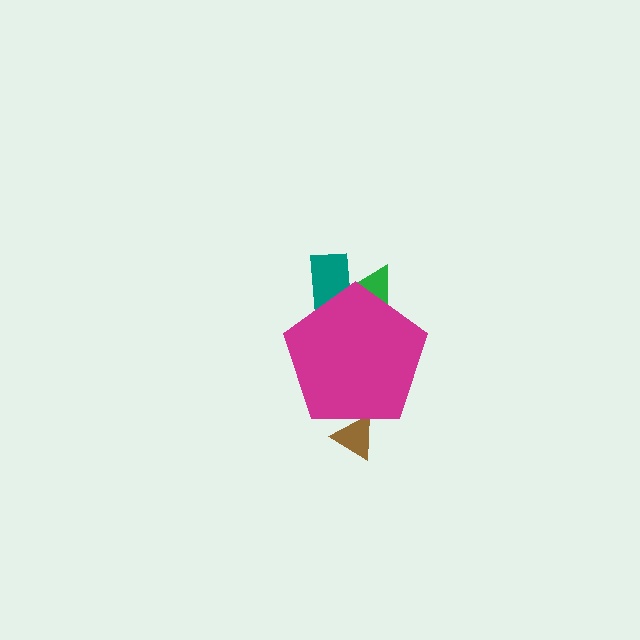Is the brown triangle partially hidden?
Yes, the brown triangle is partially hidden behind the magenta pentagon.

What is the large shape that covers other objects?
A magenta pentagon.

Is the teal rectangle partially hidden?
Yes, the teal rectangle is partially hidden behind the magenta pentagon.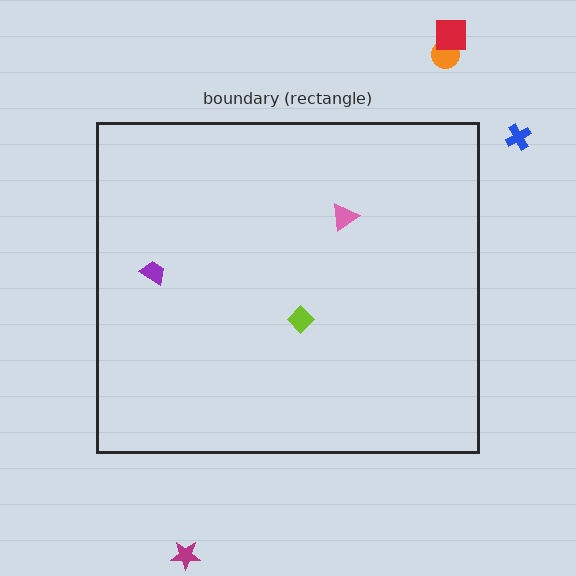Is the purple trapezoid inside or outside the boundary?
Inside.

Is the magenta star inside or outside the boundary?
Outside.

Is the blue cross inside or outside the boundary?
Outside.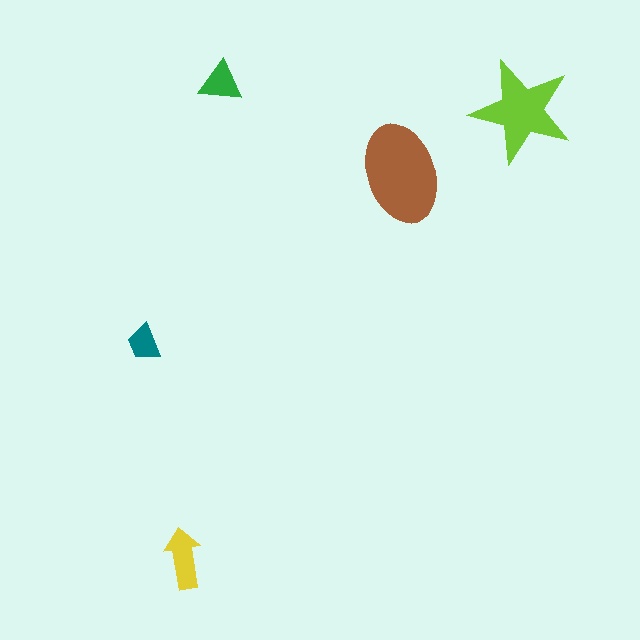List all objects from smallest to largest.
The teal trapezoid, the green triangle, the yellow arrow, the lime star, the brown ellipse.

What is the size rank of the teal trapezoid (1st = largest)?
5th.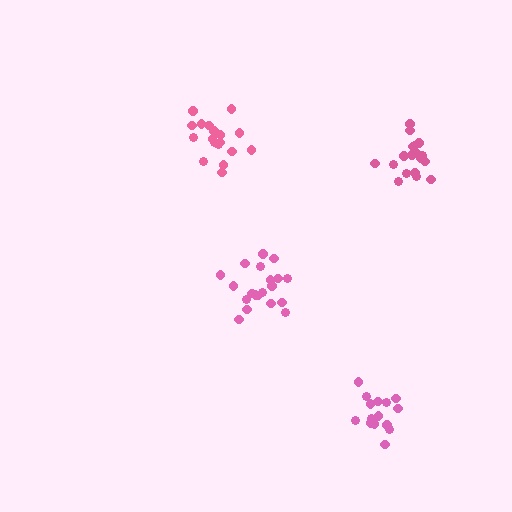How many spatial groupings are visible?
There are 4 spatial groupings.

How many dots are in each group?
Group 1: 18 dots, Group 2: 16 dots, Group 3: 20 dots, Group 4: 18 dots (72 total).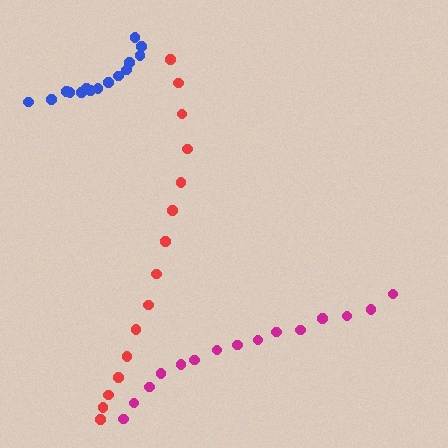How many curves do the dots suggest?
There are 3 distinct paths.